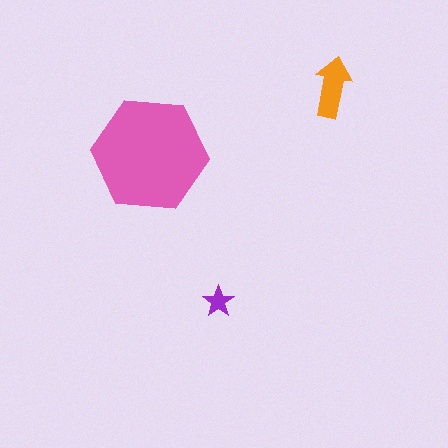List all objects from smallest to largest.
The purple star, the orange arrow, the pink hexagon.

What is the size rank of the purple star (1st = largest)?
3rd.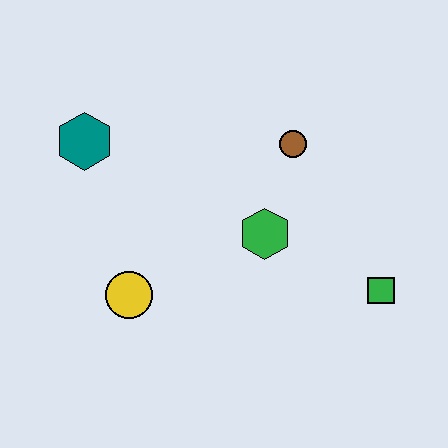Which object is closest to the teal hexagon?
The yellow circle is closest to the teal hexagon.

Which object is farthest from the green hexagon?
The teal hexagon is farthest from the green hexagon.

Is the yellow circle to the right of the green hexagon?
No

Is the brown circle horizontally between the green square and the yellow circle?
Yes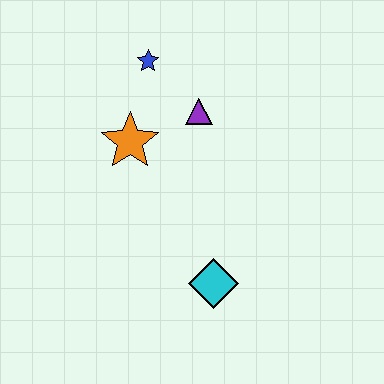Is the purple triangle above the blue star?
No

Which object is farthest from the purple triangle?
The cyan diamond is farthest from the purple triangle.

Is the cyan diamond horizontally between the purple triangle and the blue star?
No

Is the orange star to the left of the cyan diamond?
Yes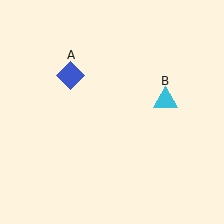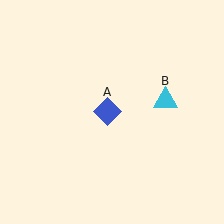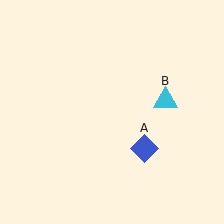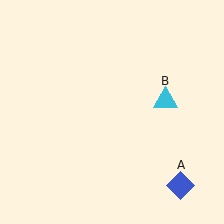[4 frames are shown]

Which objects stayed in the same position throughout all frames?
Cyan triangle (object B) remained stationary.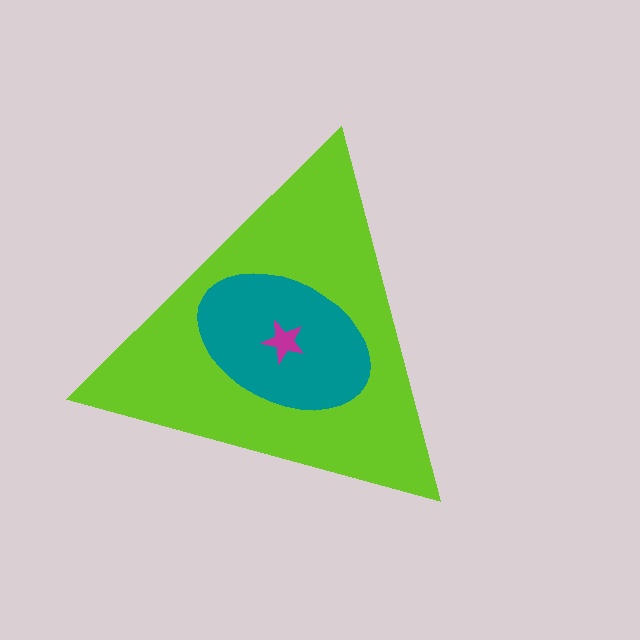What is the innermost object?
The magenta star.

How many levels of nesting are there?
3.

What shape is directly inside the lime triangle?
The teal ellipse.